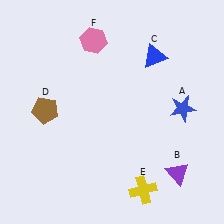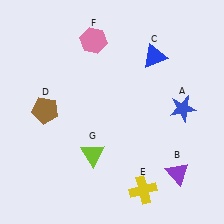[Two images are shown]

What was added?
A lime triangle (G) was added in Image 2.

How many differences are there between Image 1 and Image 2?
There is 1 difference between the two images.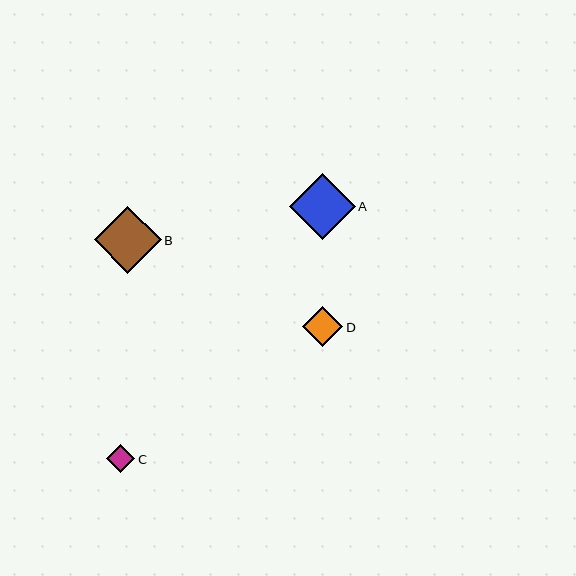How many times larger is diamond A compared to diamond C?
Diamond A is approximately 2.3 times the size of diamond C.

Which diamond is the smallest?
Diamond C is the smallest with a size of approximately 28 pixels.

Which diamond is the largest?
Diamond B is the largest with a size of approximately 67 pixels.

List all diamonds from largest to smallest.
From largest to smallest: B, A, D, C.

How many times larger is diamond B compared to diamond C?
Diamond B is approximately 2.4 times the size of diamond C.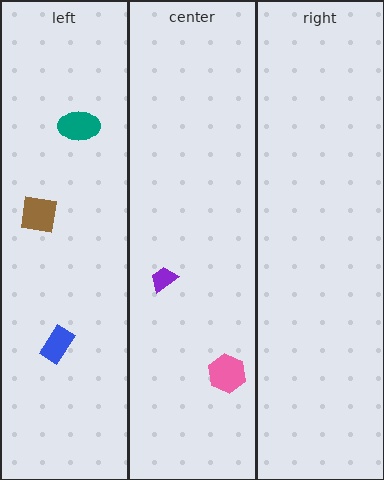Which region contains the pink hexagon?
The center region.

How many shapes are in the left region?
3.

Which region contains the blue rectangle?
The left region.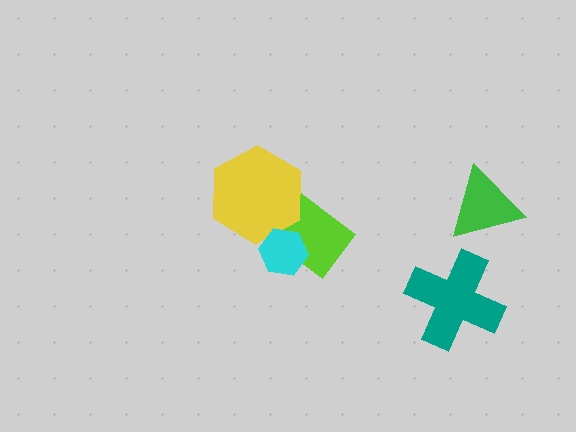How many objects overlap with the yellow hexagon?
2 objects overlap with the yellow hexagon.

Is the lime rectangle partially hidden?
Yes, it is partially covered by another shape.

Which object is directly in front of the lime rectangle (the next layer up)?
The yellow hexagon is directly in front of the lime rectangle.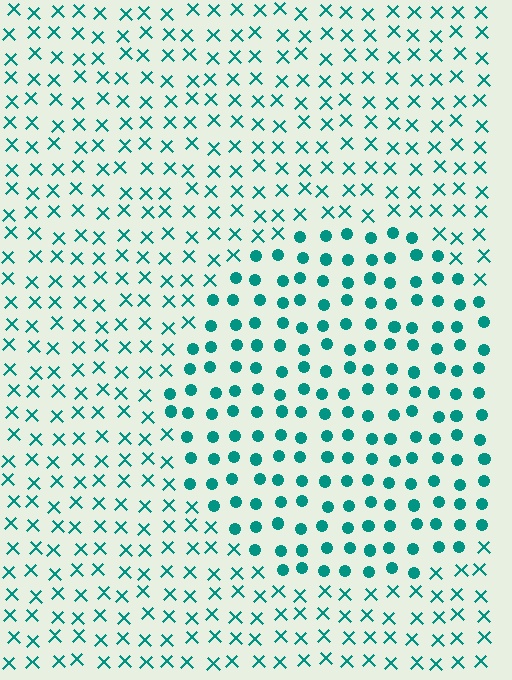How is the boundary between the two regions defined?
The boundary is defined by a change in element shape: circles inside vs. X marks outside. All elements share the same color and spacing.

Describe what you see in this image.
The image is filled with small teal elements arranged in a uniform grid. A circle-shaped region contains circles, while the surrounding area contains X marks. The boundary is defined purely by the change in element shape.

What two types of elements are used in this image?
The image uses circles inside the circle region and X marks outside it.